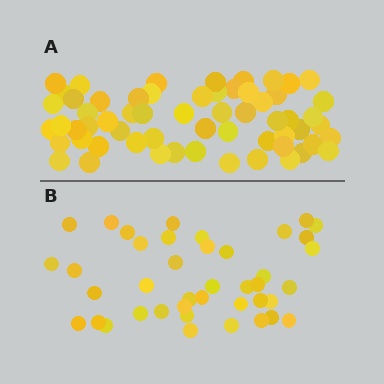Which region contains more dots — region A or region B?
Region A (the top region) has more dots.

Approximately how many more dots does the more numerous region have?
Region A has approximately 20 more dots than region B.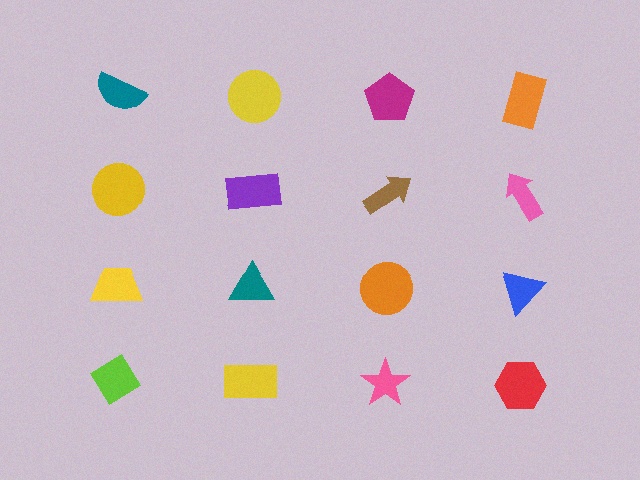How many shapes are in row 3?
4 shapes.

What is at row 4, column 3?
A pink star.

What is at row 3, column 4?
A blue triangle.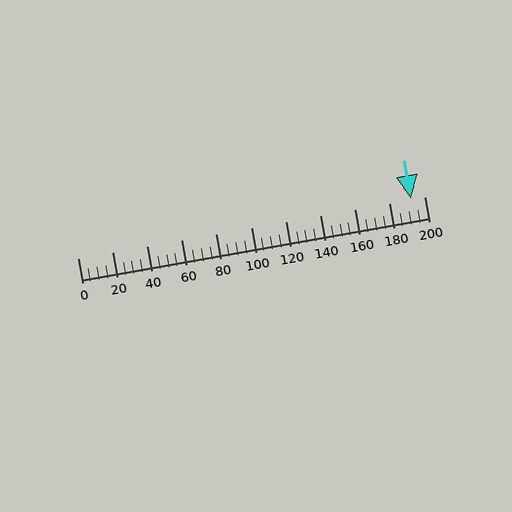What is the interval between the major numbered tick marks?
The major tick marks are spaced 20 units apart.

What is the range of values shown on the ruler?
The ruler shows values from 0 to 200.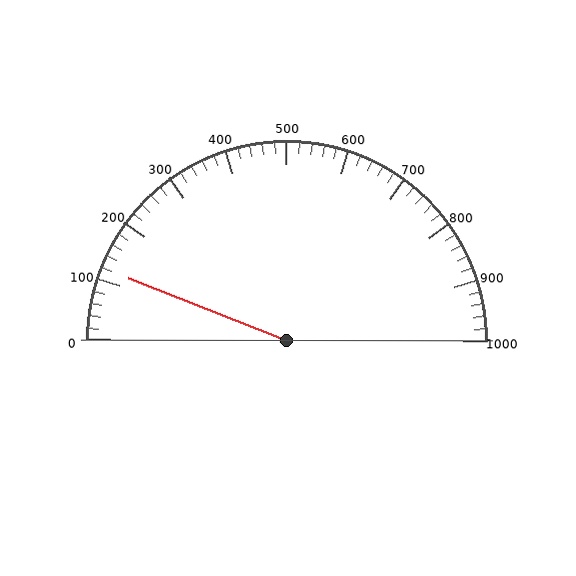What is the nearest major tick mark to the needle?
The nearest major tick mark is 100.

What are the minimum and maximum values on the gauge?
The gauge ranges from 0 to 1000.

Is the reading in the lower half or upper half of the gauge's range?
The reading is in the lower half of the range (0 to 1000).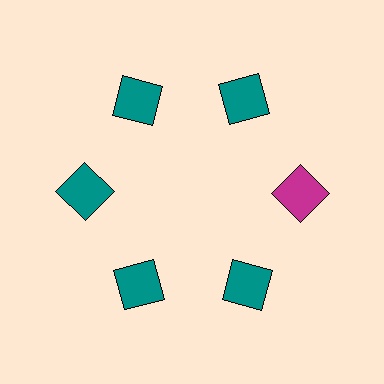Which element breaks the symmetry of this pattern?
The magenta square at roughly the 3 o'clock position breaks the symmetry. All other shapes are teal squares.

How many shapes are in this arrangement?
There are 6 shapes arranged in a ring pattern.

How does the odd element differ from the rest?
It has a different color: magenta instead of teal.